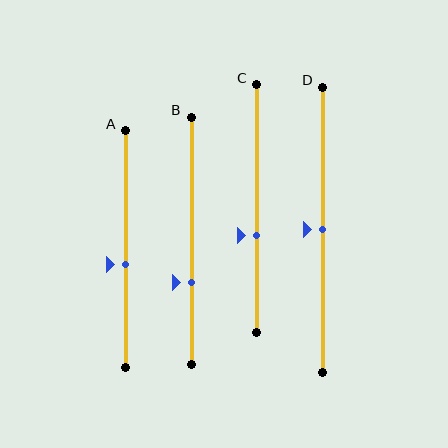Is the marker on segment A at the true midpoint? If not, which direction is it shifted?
No, the marker on segment A is shifted downward by about 6% of the segment length.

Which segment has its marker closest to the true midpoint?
Segment D has its marker closest to the true midpoint.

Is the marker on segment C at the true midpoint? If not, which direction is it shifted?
No, the marker on segment C is shifted downward by about 11% of the segment length.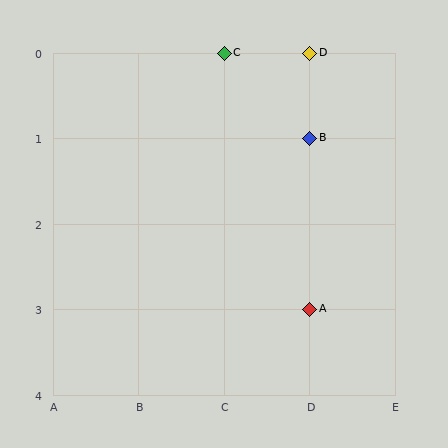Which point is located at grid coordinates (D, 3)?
Point A is at (D, 3).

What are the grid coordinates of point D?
Point D is at grid coordinates (D, 0).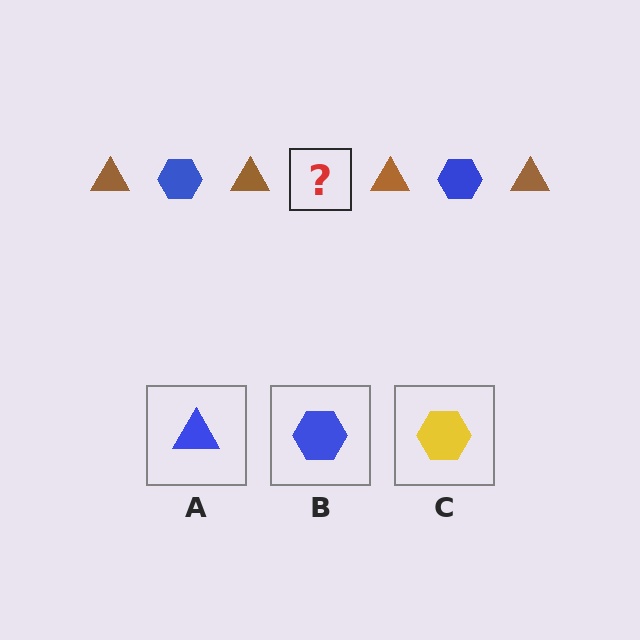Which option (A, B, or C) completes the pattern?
B.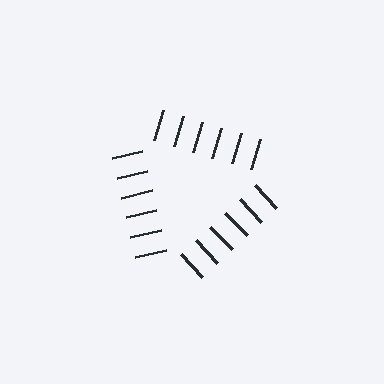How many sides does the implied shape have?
3 sides — the line-ends trace a triangle.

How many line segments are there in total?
18 — 6 along each of the 3 edges.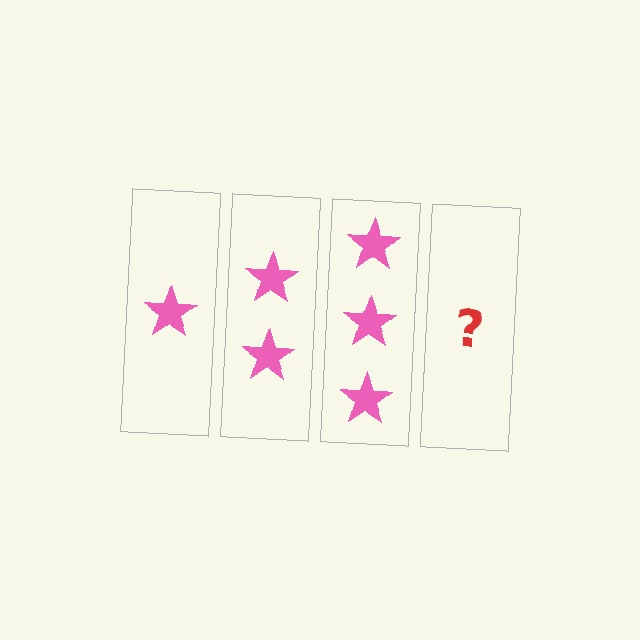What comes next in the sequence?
The next element should be 4 stars.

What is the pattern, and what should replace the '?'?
The pattern is that each step adds one more star. The '?' should be 4 stars.